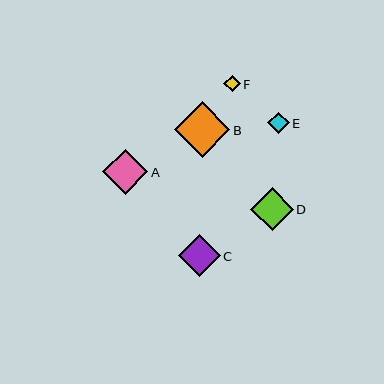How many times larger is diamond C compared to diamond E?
Diamond C is approximately 2.0 times the size of diamond E.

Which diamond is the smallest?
Diamond F is the smallest with a size of approximately 16 pixels.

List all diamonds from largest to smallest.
From largest to smallest: B, A, D, C, E, F.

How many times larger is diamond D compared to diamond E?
Diamond D is approximately 2.0 times the size of diamond E.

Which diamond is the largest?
Diamond B is the largest with a size of approximately 56 pixels.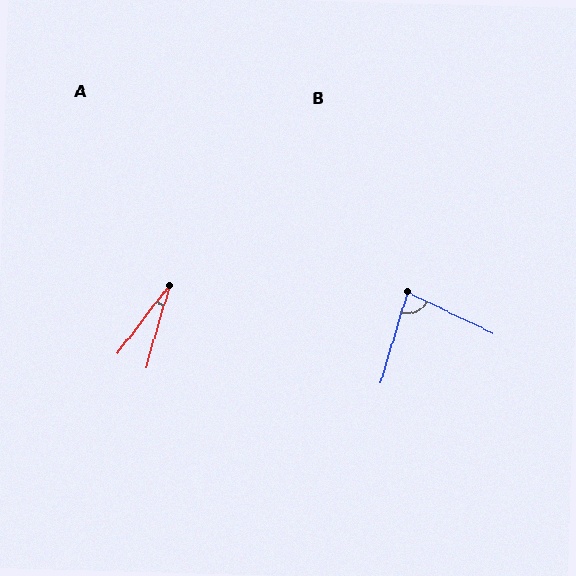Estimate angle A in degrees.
Approximately 21 degrees.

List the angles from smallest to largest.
A (21°), B (81°).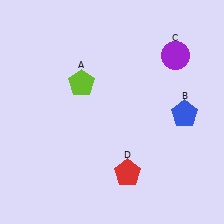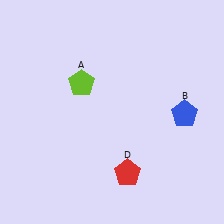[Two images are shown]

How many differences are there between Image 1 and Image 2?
There is 1 difference between the two images.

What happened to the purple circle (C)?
The purple circle (C) was removed in Image 2. It was in the top-right area of Image 1.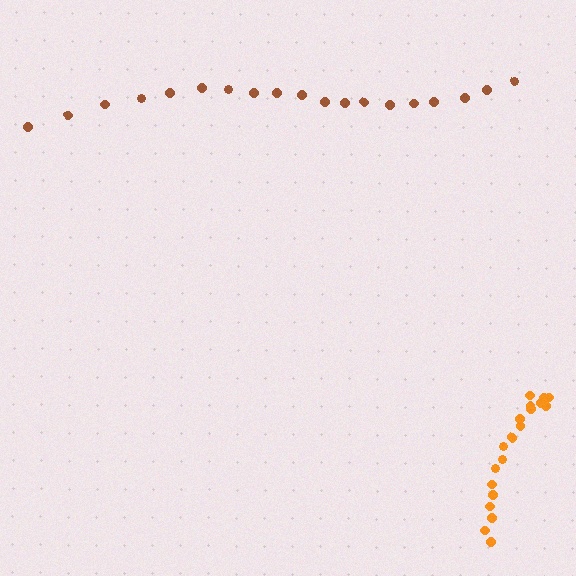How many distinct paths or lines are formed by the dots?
There are 2 distinct paths.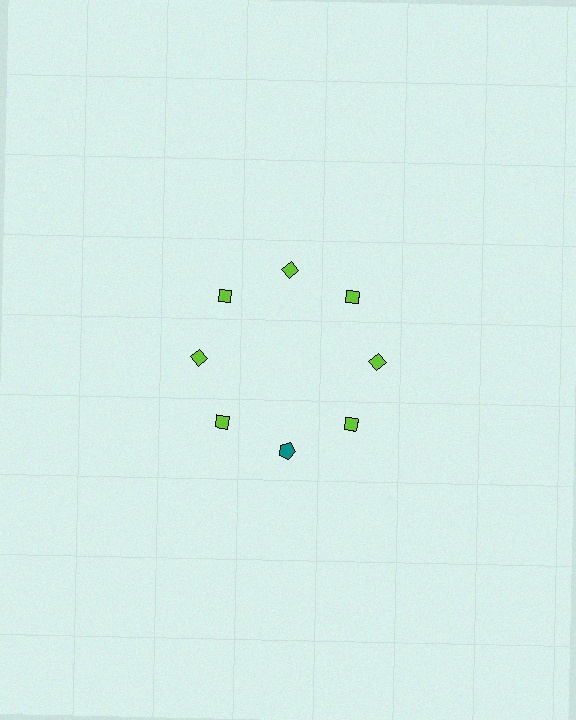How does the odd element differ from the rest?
It differs in both color (teal instead of lime) and shape (pentagon instead of diamond).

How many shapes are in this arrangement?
There are 8 shapes arranged in a ring pattern.